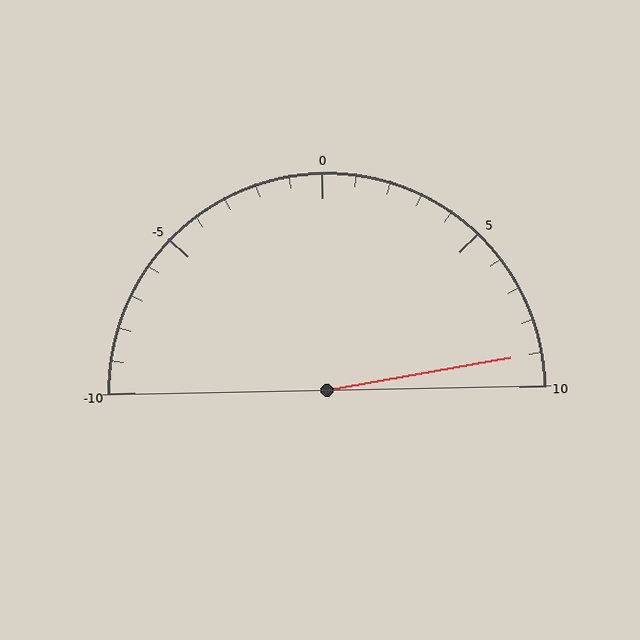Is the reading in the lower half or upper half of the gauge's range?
The reading is in the upper half of the range (-10 to 10).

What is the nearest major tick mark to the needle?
The nearest major tick mark is 10.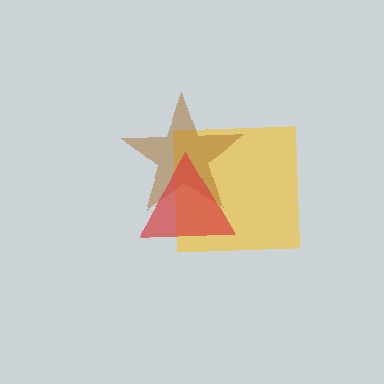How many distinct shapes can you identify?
There are 3 distinct shapes: a yellow square, a brown star, a red triangle.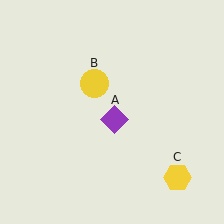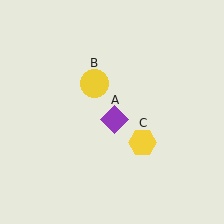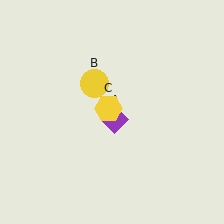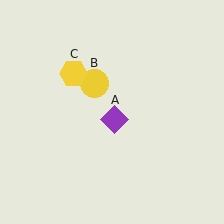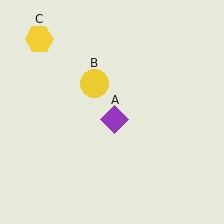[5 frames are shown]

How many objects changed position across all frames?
1 object changed position: yellow hexagon (object C).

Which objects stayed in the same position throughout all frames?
Purple diamond (object A) and yellow circle (object B) remained stationary.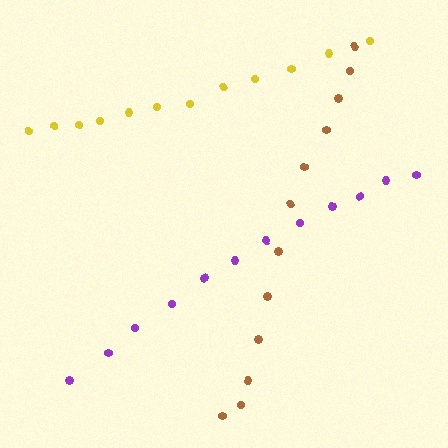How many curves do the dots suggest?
There are 3 distinct paths.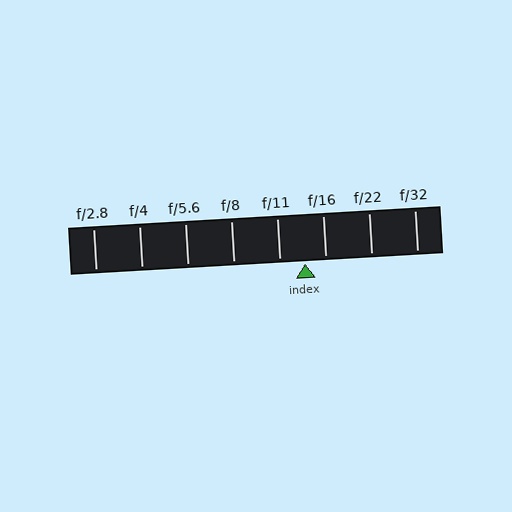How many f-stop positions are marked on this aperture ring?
There are 8 f-stop positions marked.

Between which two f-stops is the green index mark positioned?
The index mark is between f/11 and f/16.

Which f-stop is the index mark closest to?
The index mark is closest to f/16.